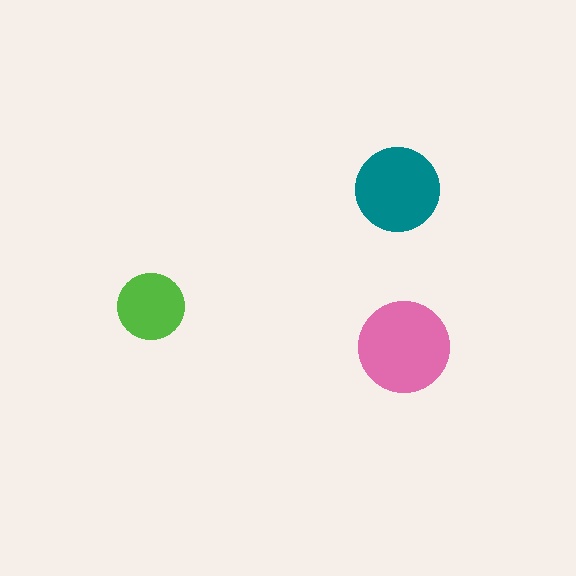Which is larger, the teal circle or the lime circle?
The teal one.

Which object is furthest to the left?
The lime circle is leftmost.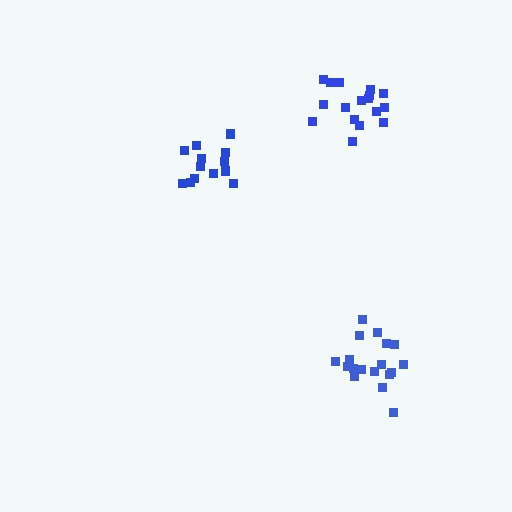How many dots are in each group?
Group 1: 17 dots, Group 2: 13 dots, Group 3: 18 dots (48 total).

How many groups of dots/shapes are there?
There are 3 groups.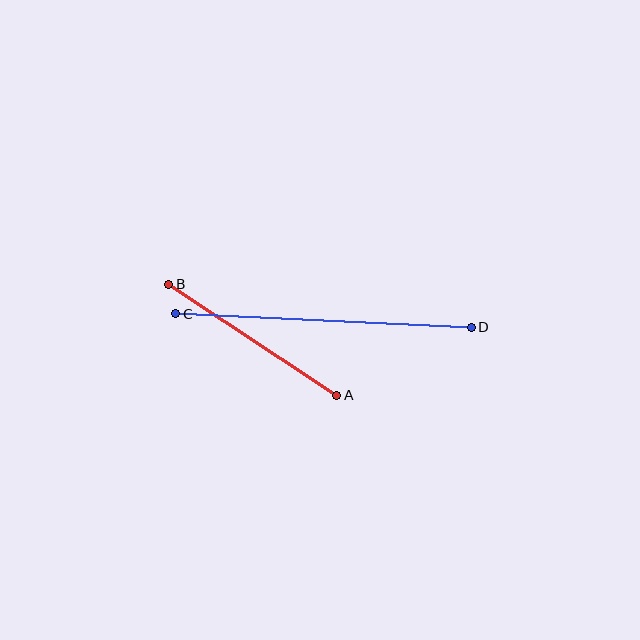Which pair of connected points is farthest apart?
Points C and D are farthest apart.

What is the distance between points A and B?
The distance is approximately 201 pixels.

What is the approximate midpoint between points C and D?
The midpoint is at approximately (323, 320) pixels.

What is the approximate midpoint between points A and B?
The midpoint is at approximately (253, 340) pixels.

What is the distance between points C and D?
The distance is approximately 296 pixels.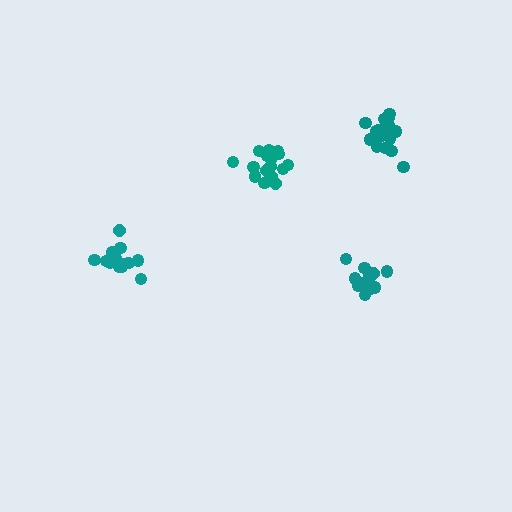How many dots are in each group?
Group 1: 15 dots, Group 2: 20 dots, Group 3: 14 dots, Group 4: 18 dots (67 total).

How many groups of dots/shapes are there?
There are 4 groups.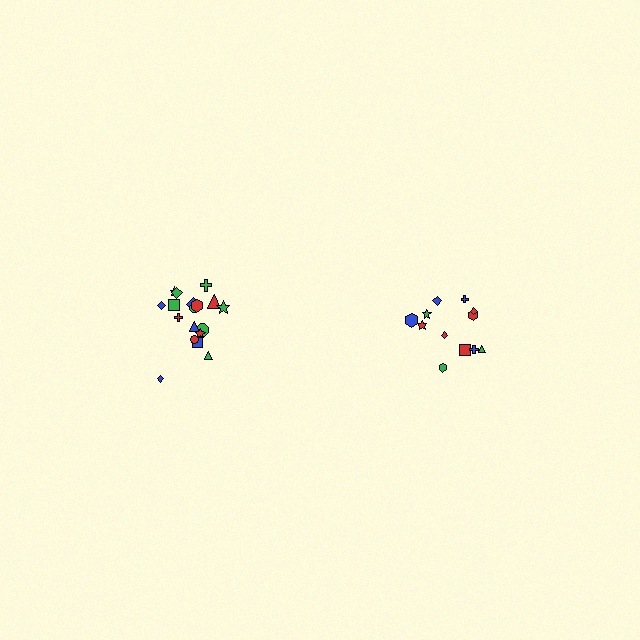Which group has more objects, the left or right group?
The left group.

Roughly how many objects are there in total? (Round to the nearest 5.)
Roughly 30 objects in total.